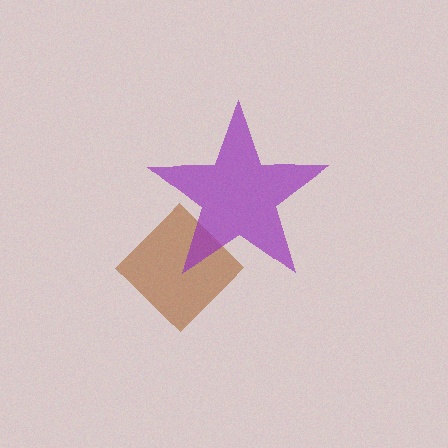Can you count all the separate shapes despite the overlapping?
Yes, there are 2 separate shapes.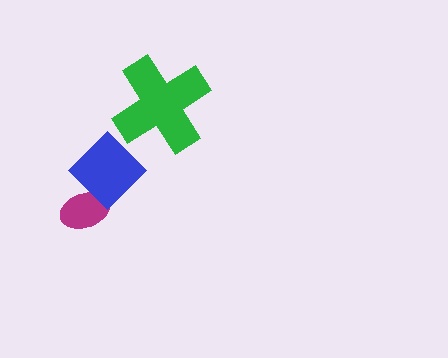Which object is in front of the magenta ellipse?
The blue diamond is in front of the magenta ellipse.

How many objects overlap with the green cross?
0 objects overlap with the green cross.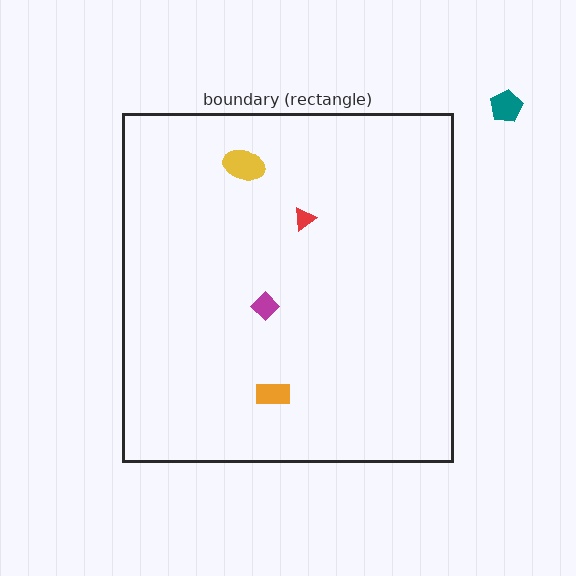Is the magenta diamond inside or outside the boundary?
Inside.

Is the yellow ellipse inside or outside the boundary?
Inside.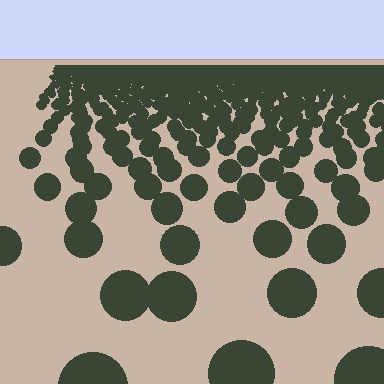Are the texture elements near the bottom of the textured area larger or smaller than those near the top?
Larger. Near the bottom, elements are closer to the viewer and appear at a bigger on-screen size.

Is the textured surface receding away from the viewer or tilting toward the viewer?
The surface is receding away from the viewer. Texture elements get smaller and denser toward the top.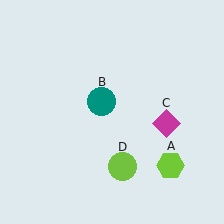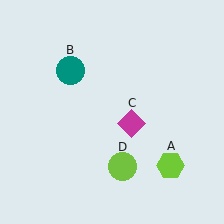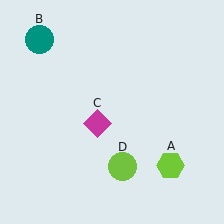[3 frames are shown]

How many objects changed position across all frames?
2 objects changed position: teal circle (object B), magenta diamond (object C).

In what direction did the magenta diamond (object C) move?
The magenta diamond (object C) moved left.